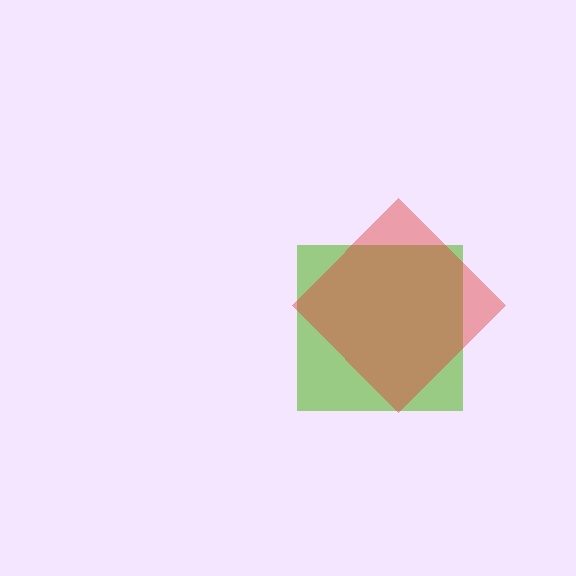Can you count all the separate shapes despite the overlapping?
Yes, there are 2 separate shapes.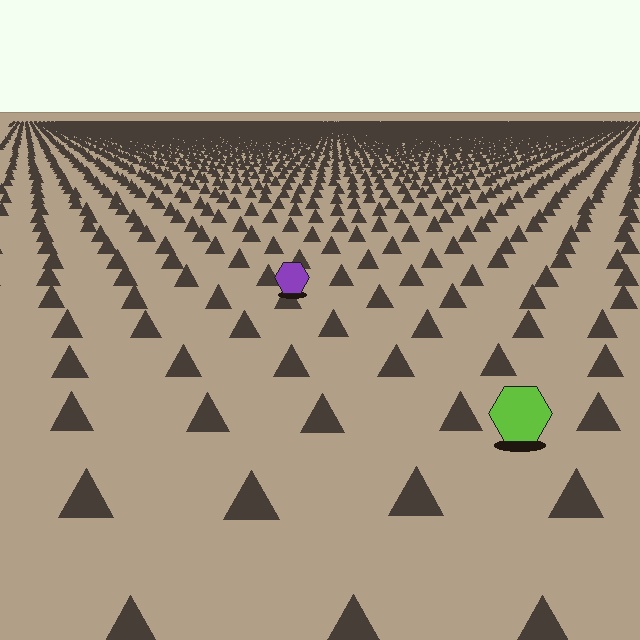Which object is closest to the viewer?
The lime hexagon is closest. The texture marks near it are larger and more spread out.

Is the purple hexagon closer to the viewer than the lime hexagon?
No. The lime hexagon is closer — you can tell from the texture gradient: the ground texture is coarser near it.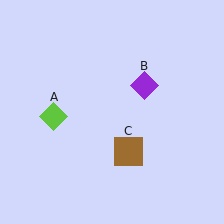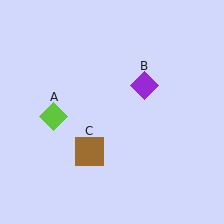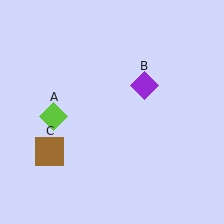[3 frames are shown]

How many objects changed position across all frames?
1 object changed position: brown square (object C).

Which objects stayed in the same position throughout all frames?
Lime diamond (object A) and purple diamond (object B) remained stationary.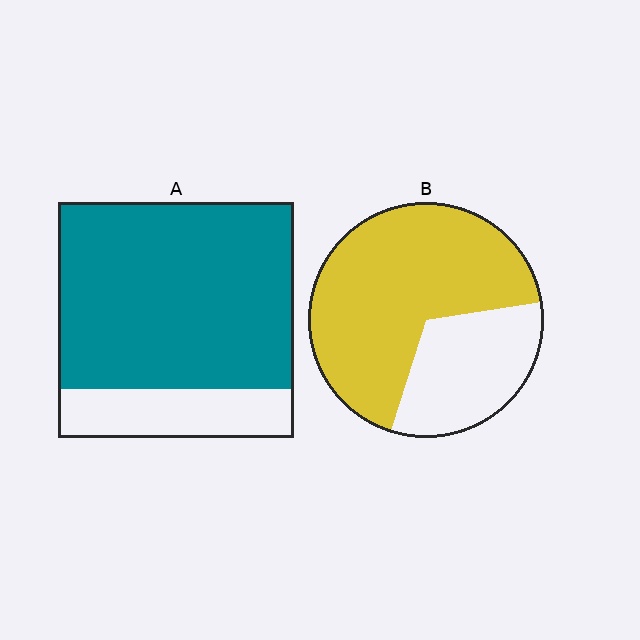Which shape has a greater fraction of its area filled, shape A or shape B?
Shape A.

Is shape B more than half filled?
Yes.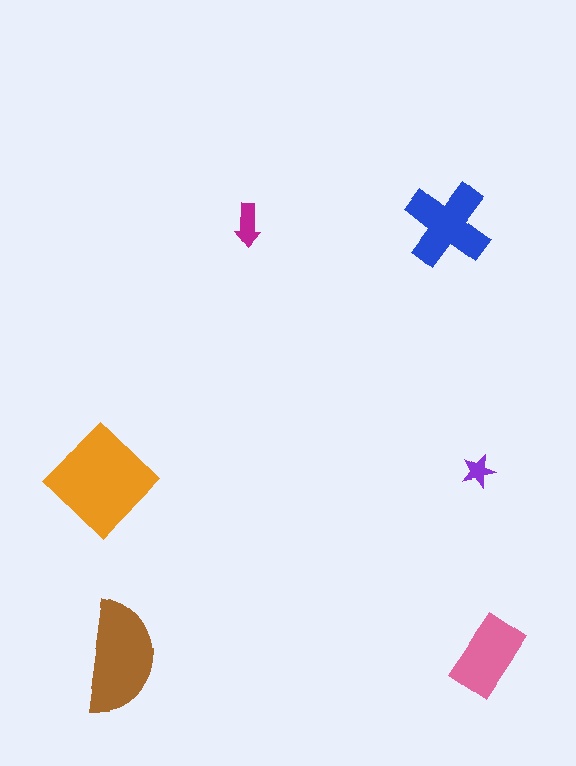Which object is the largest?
The orange diamond.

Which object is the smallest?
The purple star.